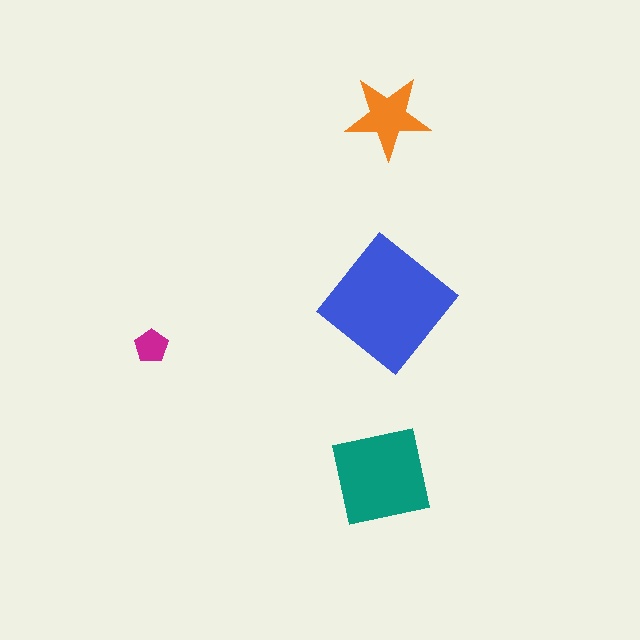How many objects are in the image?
There are 4 objects in the image.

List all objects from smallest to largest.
The magenta pentagon, the orange star, the teal square, the blue diamond.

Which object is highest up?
The orange star is topmost.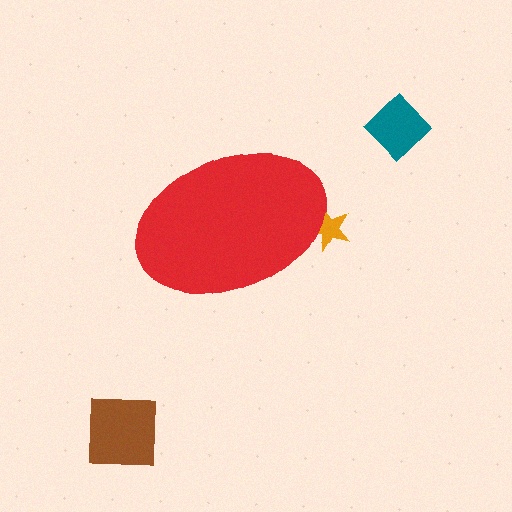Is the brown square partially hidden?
No, the brown square is fully visible.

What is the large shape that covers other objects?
A red ellipse.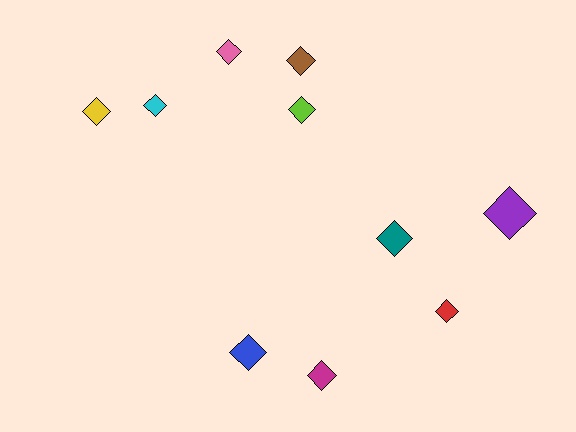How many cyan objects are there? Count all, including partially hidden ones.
There is 1 cyan object.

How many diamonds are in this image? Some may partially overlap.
There are 10 diamonds.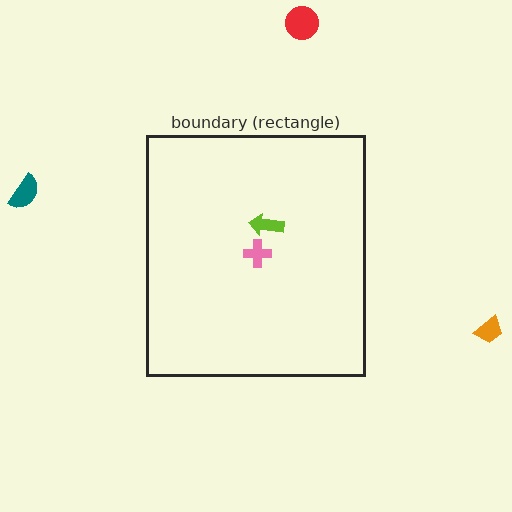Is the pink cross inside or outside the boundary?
Inside.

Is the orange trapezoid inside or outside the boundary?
Outside.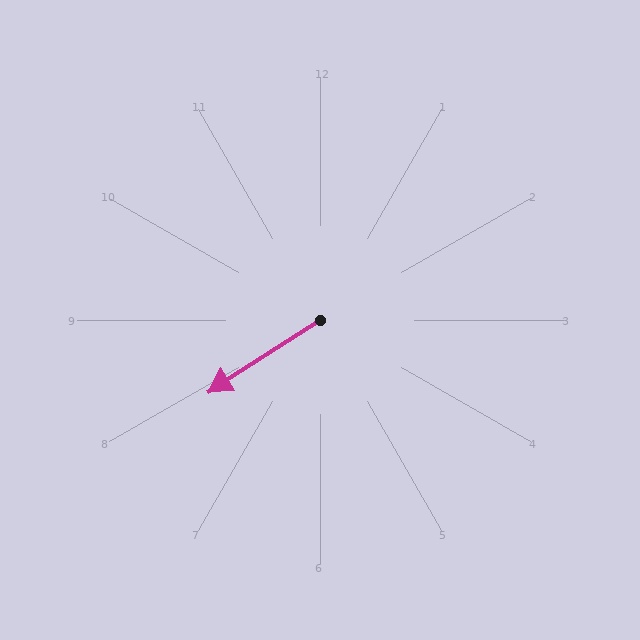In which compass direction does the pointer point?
Southwest.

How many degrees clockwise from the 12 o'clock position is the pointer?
Approximately 237 degrees.